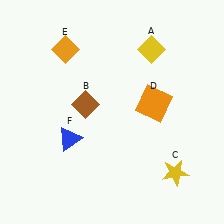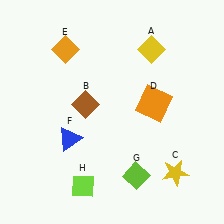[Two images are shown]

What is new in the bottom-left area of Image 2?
A lime diamond (H) was added in the bottom-left area of Image 2.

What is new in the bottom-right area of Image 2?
A lime diamond (G) was added in the bottom-right area of Image 2.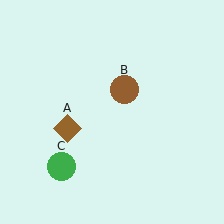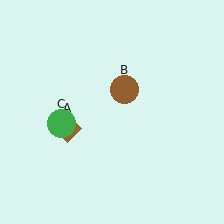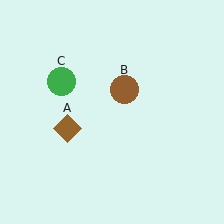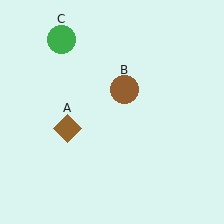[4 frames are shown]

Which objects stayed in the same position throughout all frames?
Brown diamond (object A) and brown circle (object B) remained stationary.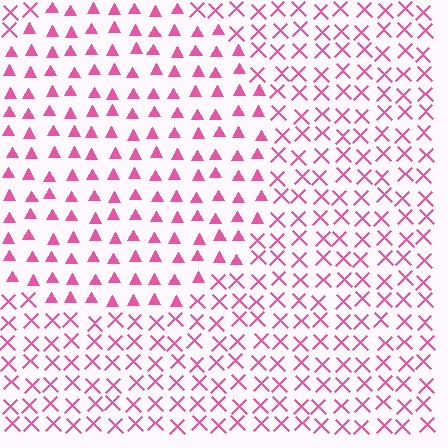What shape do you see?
I see a circle.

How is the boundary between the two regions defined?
The boundary is defined by a change in element shape: triangles inside vs. X marks outside. All elements share the same color and spacing.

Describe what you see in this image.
The image is filled with small pink elements arranged in a uniform grid. A circle-shaped region contains triangles, while the surrounding area contains X marks. The boundary is defined purely by the change in element shape.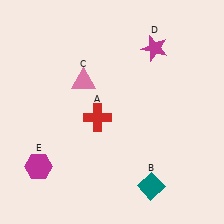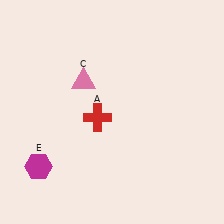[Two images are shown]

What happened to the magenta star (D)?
The magenta star (D) was removed in Image 2. It was in the top-right area of Image 1.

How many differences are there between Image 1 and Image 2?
There are 2 differences between the two images.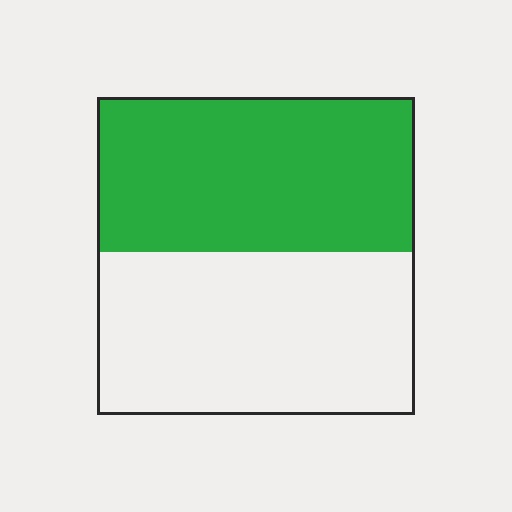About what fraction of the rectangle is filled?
About one half (1/2).